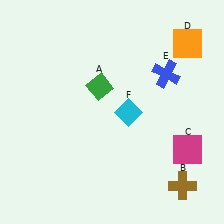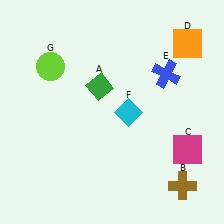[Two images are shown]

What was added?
A lime circle (G) was added in Image 2.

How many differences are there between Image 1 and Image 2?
There is 1 difference between the two images.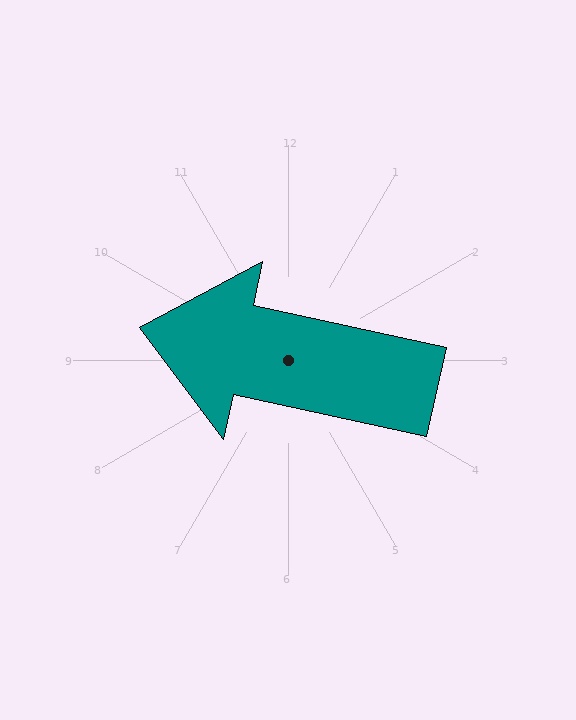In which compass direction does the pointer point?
West.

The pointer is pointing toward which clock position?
Roughly 9 o'clock.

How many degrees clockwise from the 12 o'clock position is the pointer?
Approximately 282 degrees.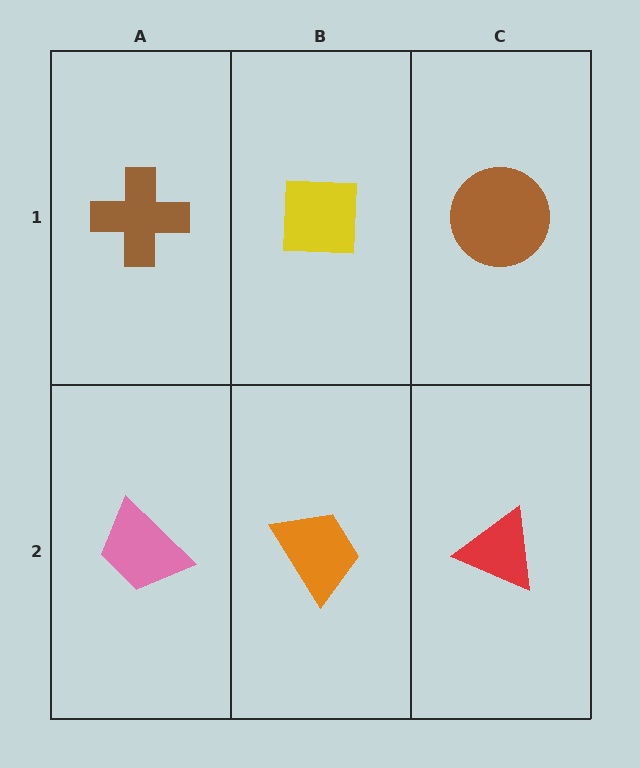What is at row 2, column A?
A pink trapezoid.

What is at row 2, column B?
An orange trapezoid.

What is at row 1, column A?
A brown cross.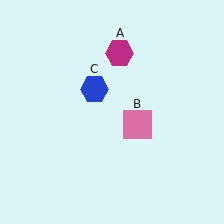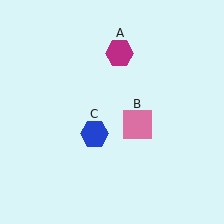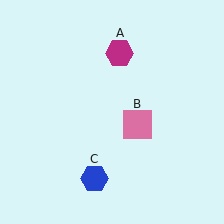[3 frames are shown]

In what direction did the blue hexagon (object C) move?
The blue hexagon (object C) moved down.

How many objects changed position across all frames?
1 object changed position: blue hexagon (object C).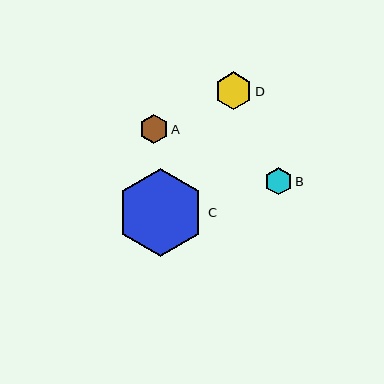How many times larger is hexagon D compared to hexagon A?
Hexagon D is approximately 1.3 times the size of hexagon A.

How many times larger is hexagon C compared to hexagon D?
Hexagon C is approximately 2.3 times the size of hexagon D.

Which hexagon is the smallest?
Hexagon B is the smallest with a size of approximately 28 pixels.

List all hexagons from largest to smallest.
From largest to smallest: C, D, A, B.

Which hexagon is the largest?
Hexagon C is the largest with a size of approximately 88 pixels.